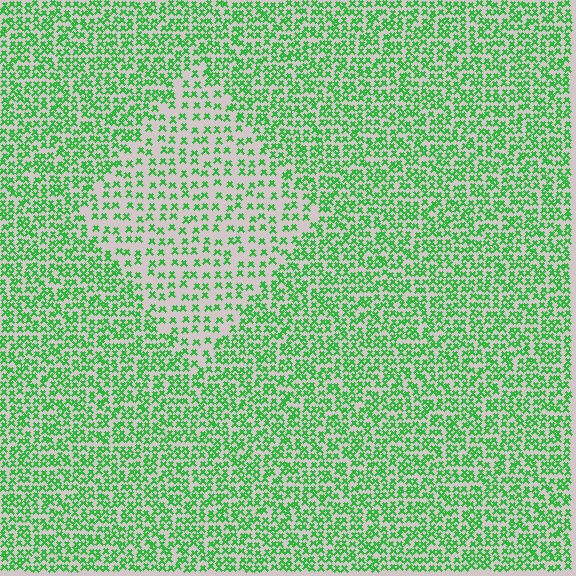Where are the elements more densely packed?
The elements are more densely packed outside the diamond boundary.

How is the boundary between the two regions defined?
The boundary is defined by a change in element density (approximately 2.0x ratio). All elements are the same color, size, and shape.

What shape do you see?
I see a diamond.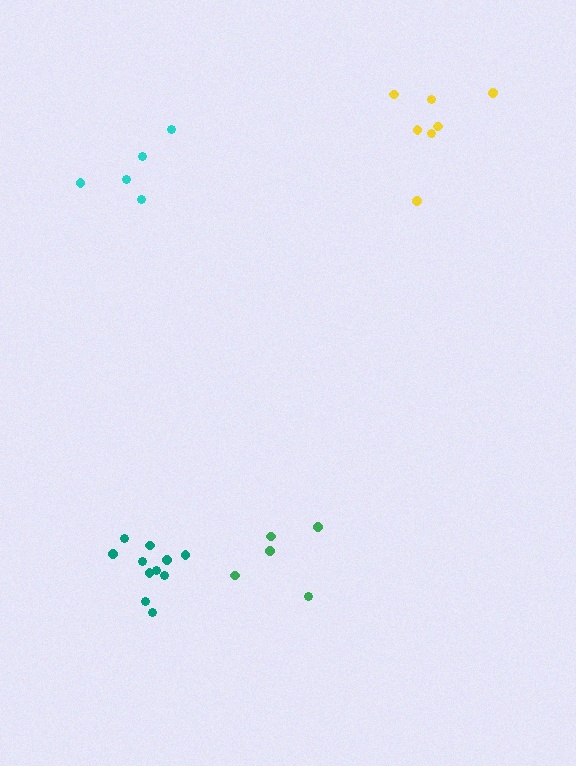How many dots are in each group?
Group 1: 5 dots, Group 2: 11 dots, Group 3: 7 dots, Group 4: 5 dots (28 total).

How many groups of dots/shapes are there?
There are 4 groups.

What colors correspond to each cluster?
The clusters are colored: green, teal, yellow, cyan.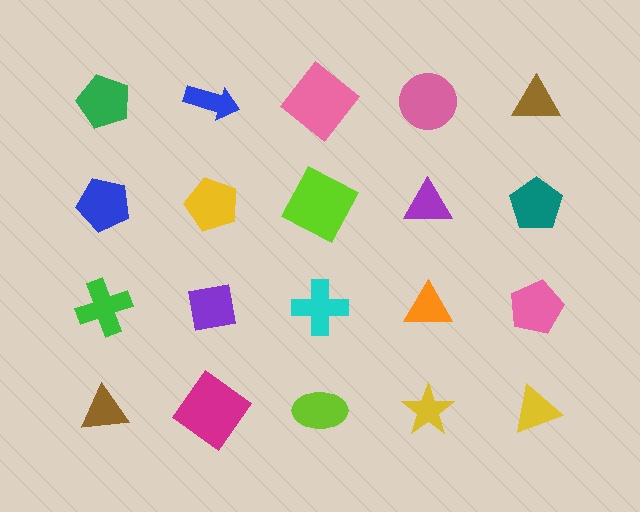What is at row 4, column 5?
A yellow triangle.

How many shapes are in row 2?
5 shapes.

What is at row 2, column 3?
A lime square.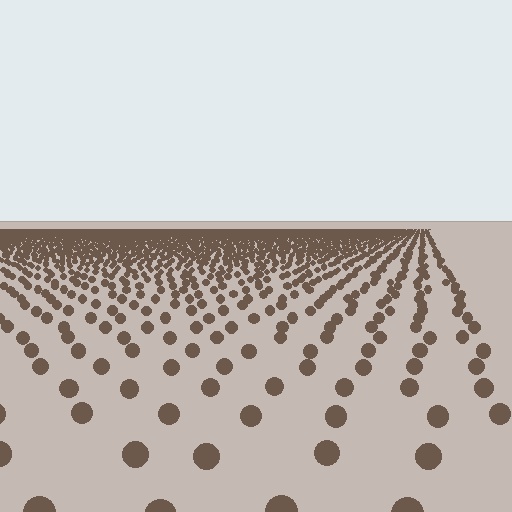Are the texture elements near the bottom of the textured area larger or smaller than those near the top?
Larger. Near the bottom, elements are closer to the viewer and appear at a bigger on-screen size.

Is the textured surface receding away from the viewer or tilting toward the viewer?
The surface is receding away from the viewer. Texture elements get smaller and denser toward the top.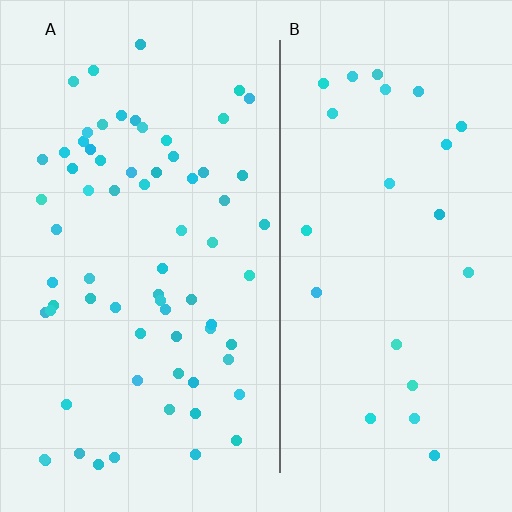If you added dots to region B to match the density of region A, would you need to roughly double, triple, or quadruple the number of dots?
Approximately triple.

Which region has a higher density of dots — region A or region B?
A (the left).